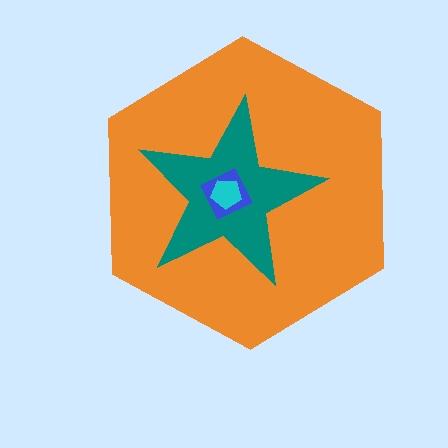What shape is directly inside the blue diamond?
The cyan pentagon.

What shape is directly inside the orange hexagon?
The teal star.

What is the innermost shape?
The cyan pentagon.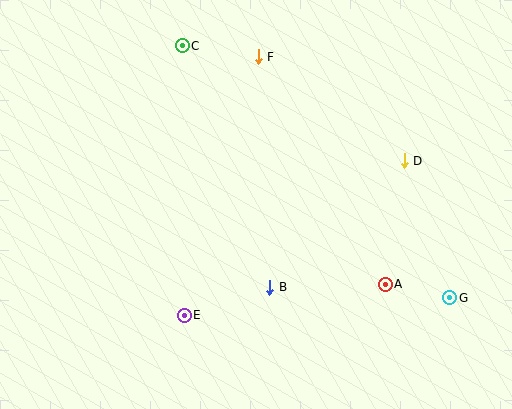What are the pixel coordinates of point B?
Point B is at (270, 288).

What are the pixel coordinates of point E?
Point E is at (184, 315).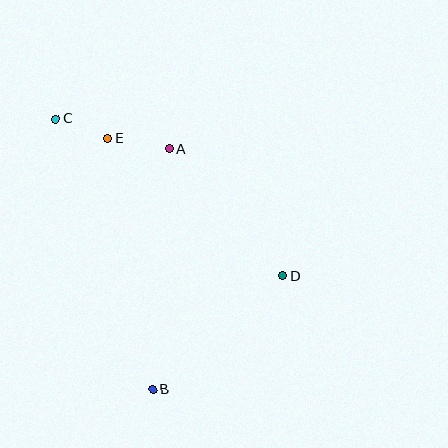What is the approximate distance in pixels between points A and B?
The distance between A and B is approximately 242 pixels.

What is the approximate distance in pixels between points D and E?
The distance between D and E is approximately 223 pixels.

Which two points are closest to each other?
Points C and E are closest to each other.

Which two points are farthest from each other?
Points B and C are farthest from each other.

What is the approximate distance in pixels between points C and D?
The distance between C and D is approximately 275 pixels.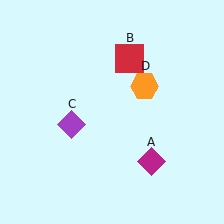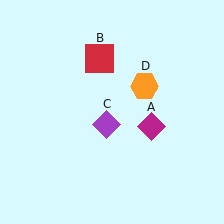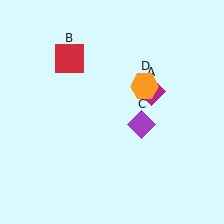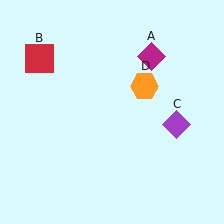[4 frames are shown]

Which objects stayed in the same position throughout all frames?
Orange hexagon (object D) remained stationary.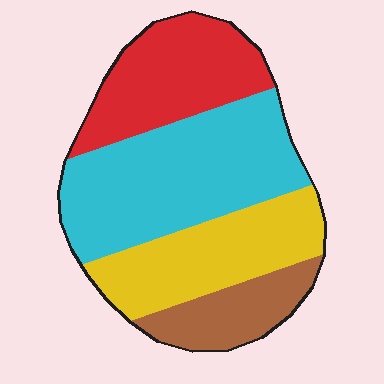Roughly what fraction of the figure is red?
Red covers roughly 25% of the figure.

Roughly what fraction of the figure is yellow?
Yellow takes up about one quarter (1/4) of the figure.